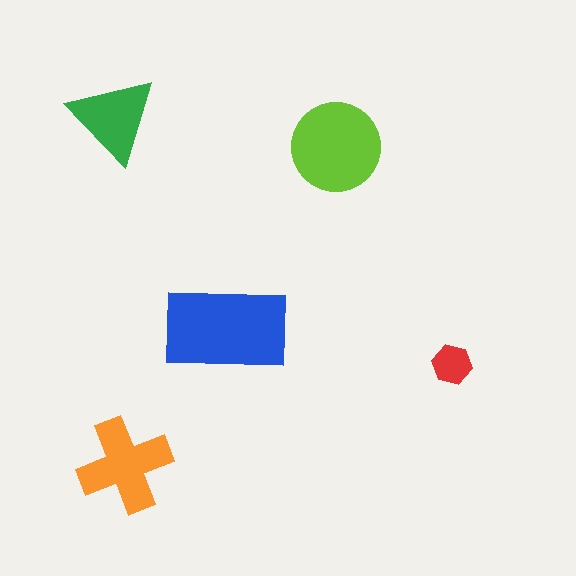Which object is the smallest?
The red hexagon.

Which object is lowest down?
The orange cross is bottommost.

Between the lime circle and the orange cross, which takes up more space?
The lime circle.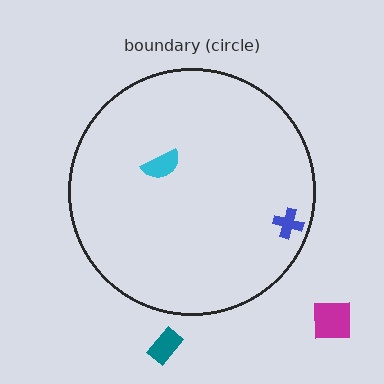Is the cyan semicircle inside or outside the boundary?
Inside.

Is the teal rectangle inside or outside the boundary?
Outside.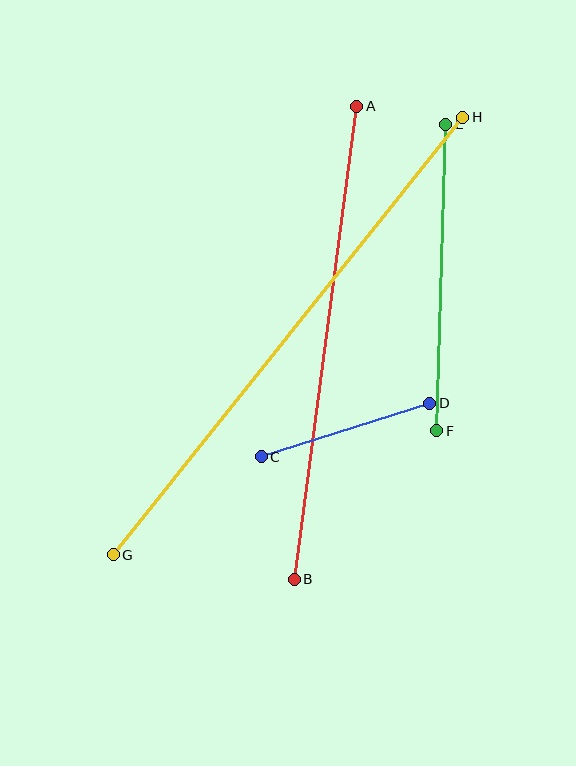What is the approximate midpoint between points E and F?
The midpoint is at approximately (441, 277) pixels.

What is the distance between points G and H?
The distance is approximately 560 pixels.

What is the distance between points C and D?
The distance is approximately 177 pixels.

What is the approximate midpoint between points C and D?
The midpoint is at approximately (346, 430) pixels.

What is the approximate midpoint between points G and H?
The midpoint is at approximately (288, 336) pixels.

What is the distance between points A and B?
The distance is approximately 477 pixels.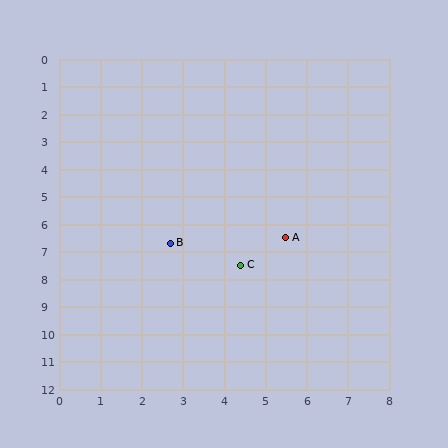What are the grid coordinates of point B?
Point B is at approximately (2.7, 6.7).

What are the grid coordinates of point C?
Point C is at approximately (4.4, 7.5).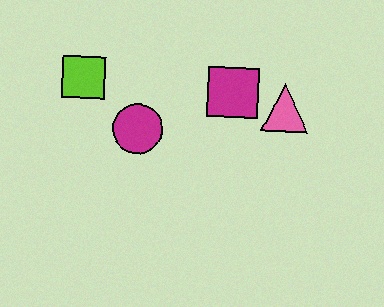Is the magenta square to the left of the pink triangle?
Yes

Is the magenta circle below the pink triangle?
Yes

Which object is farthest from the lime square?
The pink triangle is farthest from the lime square.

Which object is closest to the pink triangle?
The magenta square is closest to the pink triangle.